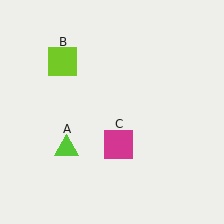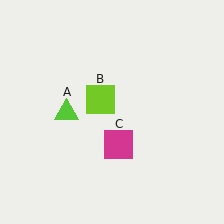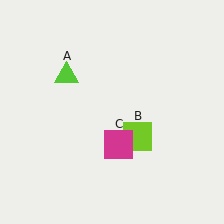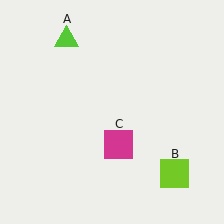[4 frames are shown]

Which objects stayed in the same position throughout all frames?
Magenta square (object C) remained stationary.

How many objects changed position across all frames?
2 objects changed position: lime triangle (object A), lime square (object B).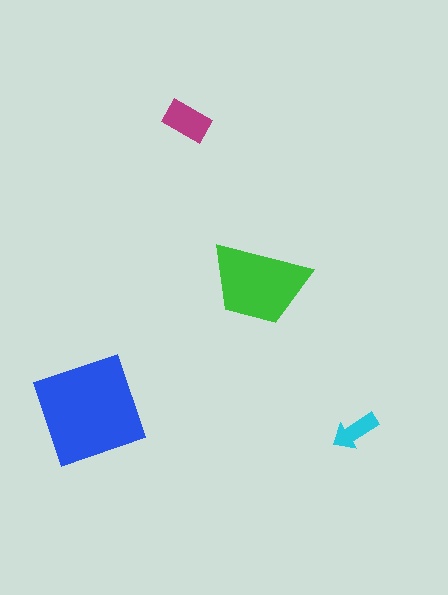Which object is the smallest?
The cyan arrow.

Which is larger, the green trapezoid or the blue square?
The blue square.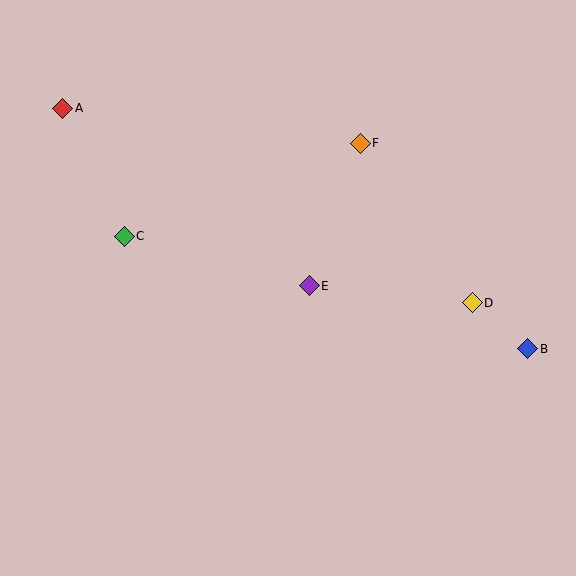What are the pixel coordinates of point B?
Point B is at (528, 349).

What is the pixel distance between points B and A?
The distance between B and A is 524 pixels.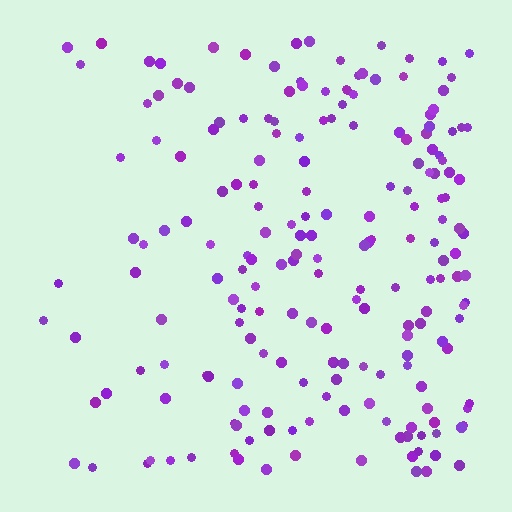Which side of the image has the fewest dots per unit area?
The left.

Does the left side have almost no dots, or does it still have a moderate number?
Still a moderate number, just noticeably fewer than the right.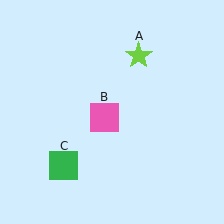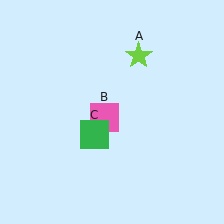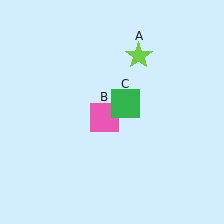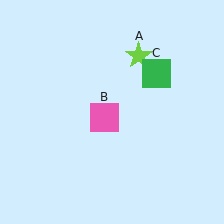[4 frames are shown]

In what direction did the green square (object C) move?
The green square (object C) moved up and to the right.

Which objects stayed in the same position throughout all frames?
Lime star (object A) and pink square (object B) remained stationary.